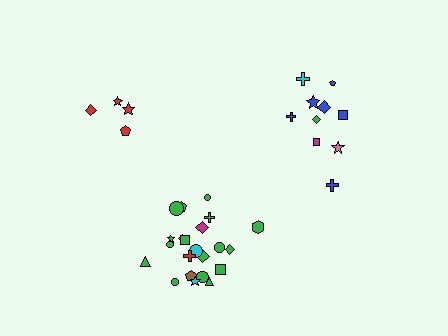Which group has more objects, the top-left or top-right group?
The top-right group.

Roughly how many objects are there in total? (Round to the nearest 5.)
Roughly 35 objects in total.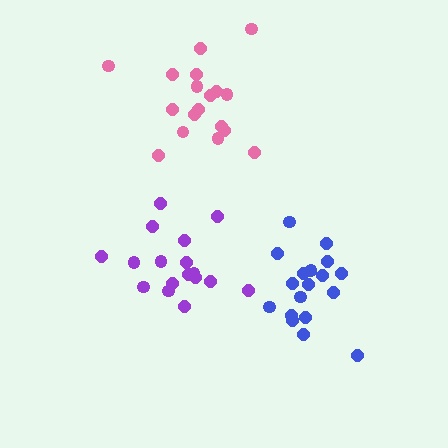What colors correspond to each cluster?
The clusters are colored: blue, pink, purple.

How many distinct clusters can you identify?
There are 3 distinct clusters.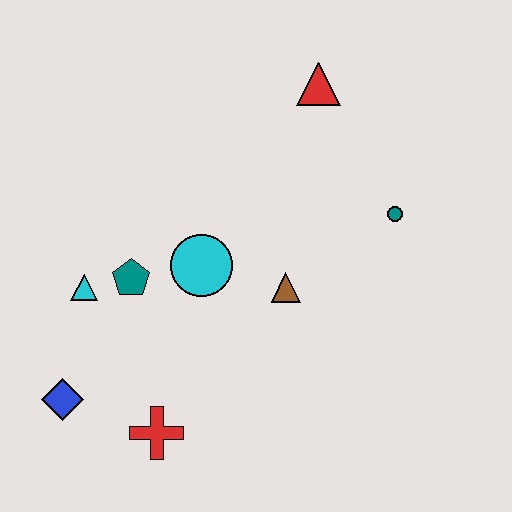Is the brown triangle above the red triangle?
No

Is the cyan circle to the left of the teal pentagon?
No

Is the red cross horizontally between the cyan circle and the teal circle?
No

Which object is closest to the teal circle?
The brown triangle is closest to the teal circle.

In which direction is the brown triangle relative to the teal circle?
The brown triangle is to the left of the teal circle.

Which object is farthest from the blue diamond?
The red triangle is farthest from the blue diamond.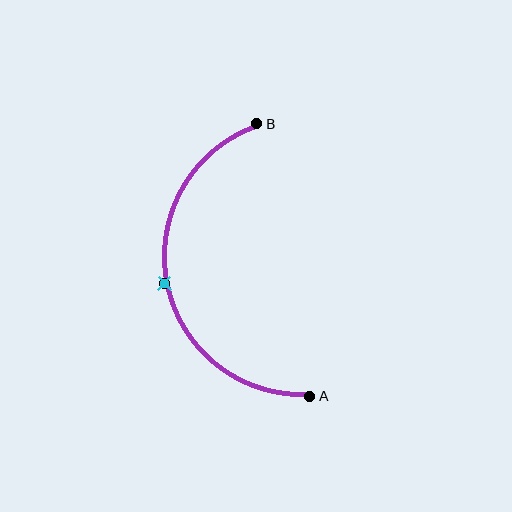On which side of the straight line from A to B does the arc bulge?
The arc bulges to the left of the straight line connecting A and B.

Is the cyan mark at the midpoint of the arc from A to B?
Yes. The cyan mark lies on the arc at equal arc-length from both A and B — it is the arc midpoint.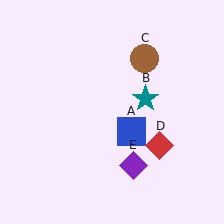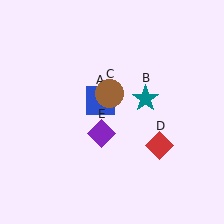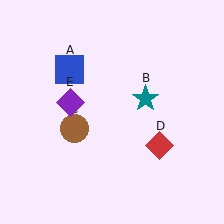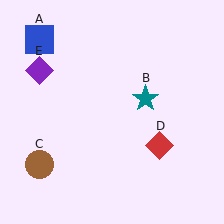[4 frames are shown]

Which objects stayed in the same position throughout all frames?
Teal star (object B) and red diamond (object D) remained stationary.